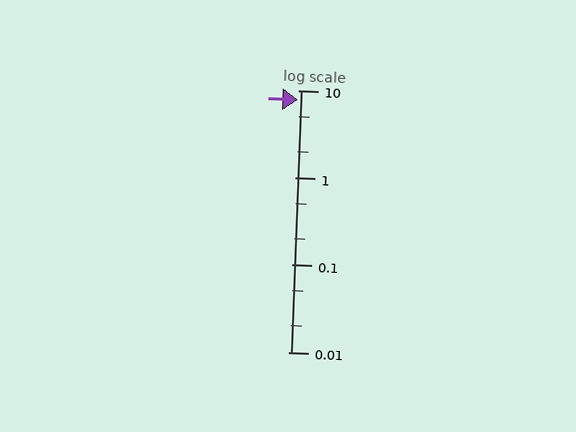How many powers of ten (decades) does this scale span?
The scale spans 3 decades, from 0.01 to 10.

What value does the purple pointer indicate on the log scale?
The pointer indicates approximately 7.7.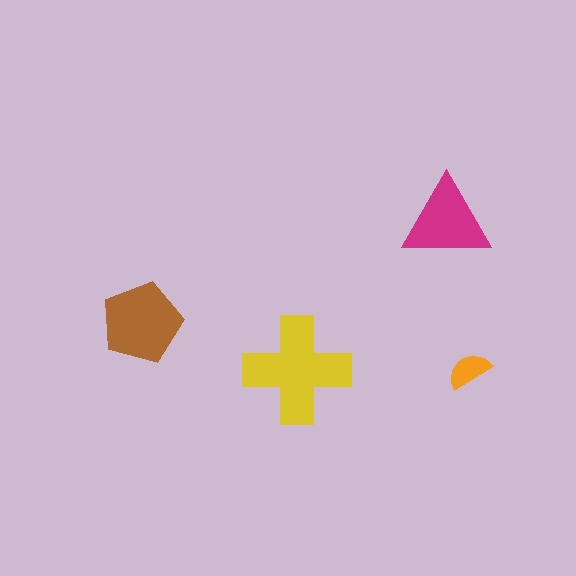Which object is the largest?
The yellow cross.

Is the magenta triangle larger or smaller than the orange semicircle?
Larger.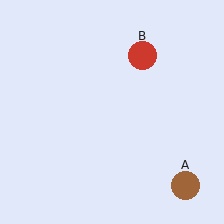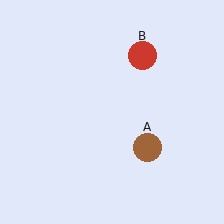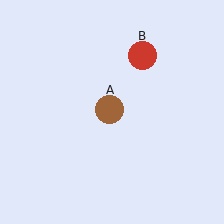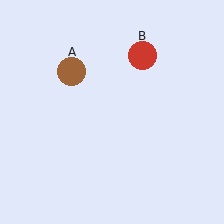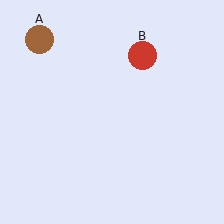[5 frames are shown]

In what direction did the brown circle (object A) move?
The brown circle (object A) moved up and to the left.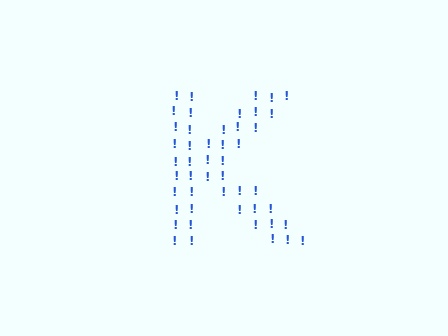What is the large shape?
The large shape is the letter K.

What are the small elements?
The small elements are exclamation marks.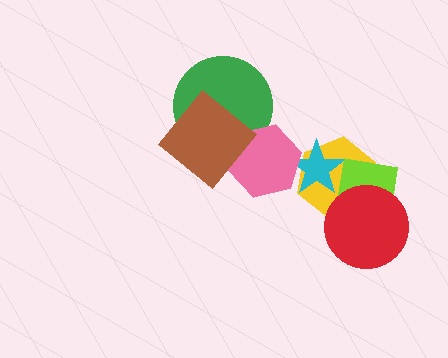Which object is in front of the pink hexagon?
The brown diamond is in front of the pink hexagon.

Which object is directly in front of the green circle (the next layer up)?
The pink hexagon is directly in front of the green circle.